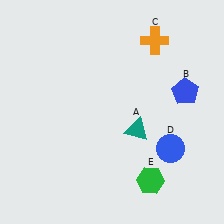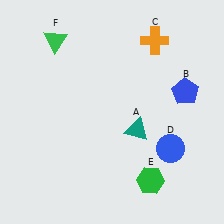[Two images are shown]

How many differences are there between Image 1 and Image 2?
There is 1 difference between the two images.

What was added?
A green triangle (F) was added in Image 2.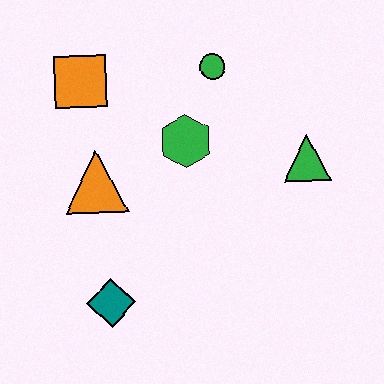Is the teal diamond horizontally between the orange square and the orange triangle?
No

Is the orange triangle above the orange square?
No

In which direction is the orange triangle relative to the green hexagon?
The orange triangle is to the left of the green hexagon.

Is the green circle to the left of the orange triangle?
No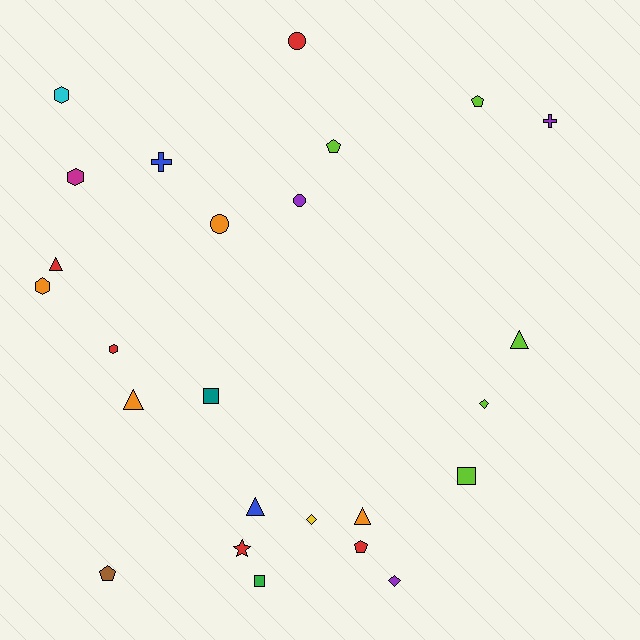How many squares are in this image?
There are 3 squares.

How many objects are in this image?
There are 25 objects.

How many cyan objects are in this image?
There is 1 cyan object.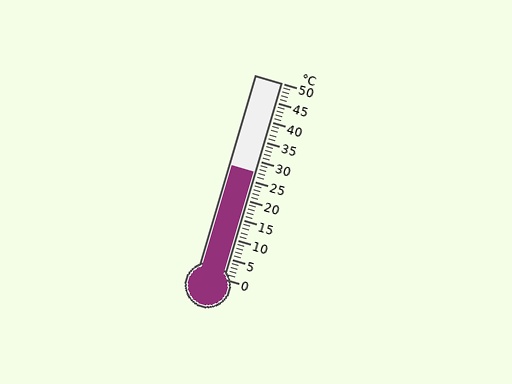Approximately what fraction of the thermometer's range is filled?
The thermometer is filled to approximately 55% of its range.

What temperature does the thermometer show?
The thermometer shows approximately 27°C.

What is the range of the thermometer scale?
The thermometer scale ranges from 0°C to 50°C.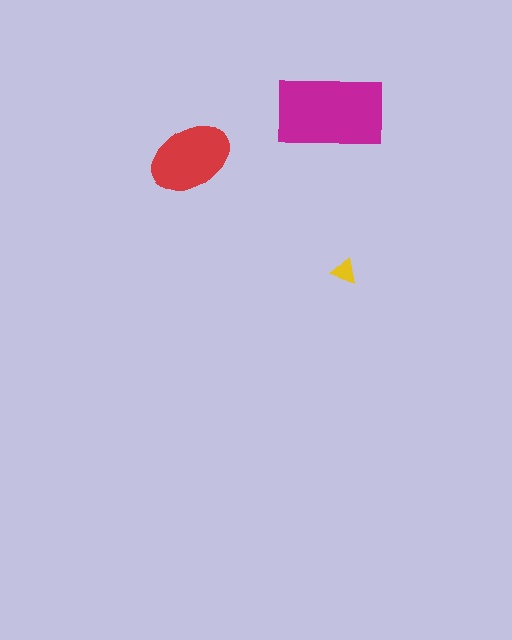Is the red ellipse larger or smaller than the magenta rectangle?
Smaller.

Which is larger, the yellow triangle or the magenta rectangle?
The magenta rectangle.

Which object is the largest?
The magenta rectangle.